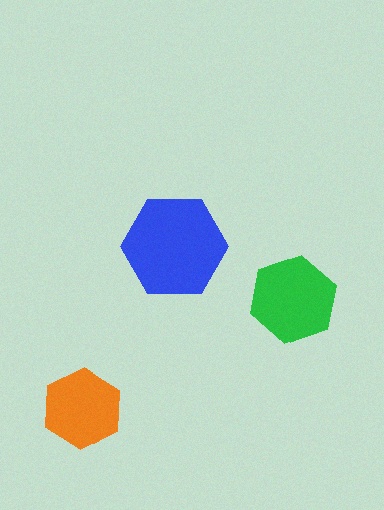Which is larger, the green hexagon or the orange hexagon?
The green one.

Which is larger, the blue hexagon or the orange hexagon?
The blue one.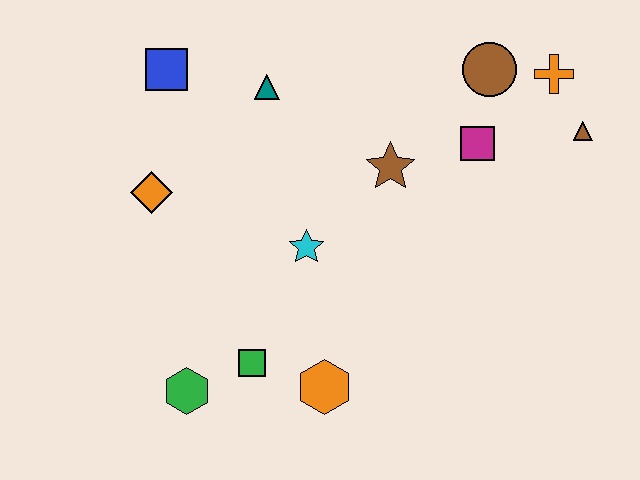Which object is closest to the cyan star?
The brown star is closest to the cyan star.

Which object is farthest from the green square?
The orange cross is farthest from the green square.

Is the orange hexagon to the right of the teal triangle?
Yes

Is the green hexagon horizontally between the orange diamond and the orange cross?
Yes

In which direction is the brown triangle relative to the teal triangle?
The brown triangle is to the right of the teal triangle.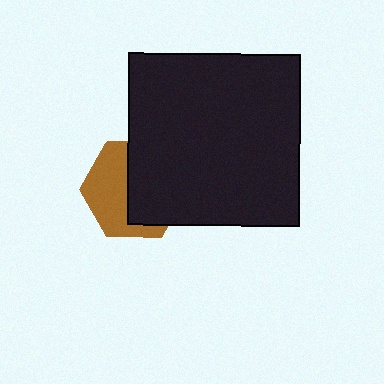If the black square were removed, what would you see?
You would see the complete brown hexagon.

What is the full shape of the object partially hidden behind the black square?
The partially hidden object is a brown hexagon.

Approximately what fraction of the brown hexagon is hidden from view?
Roughly 52% of the brown hexagon is hidden behind the black square.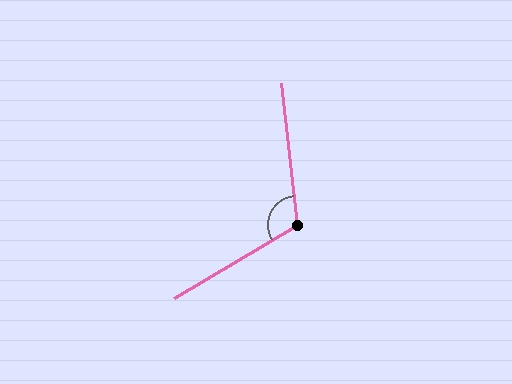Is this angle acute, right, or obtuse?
It is obtuse.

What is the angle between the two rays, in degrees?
Approximately 114 degrees.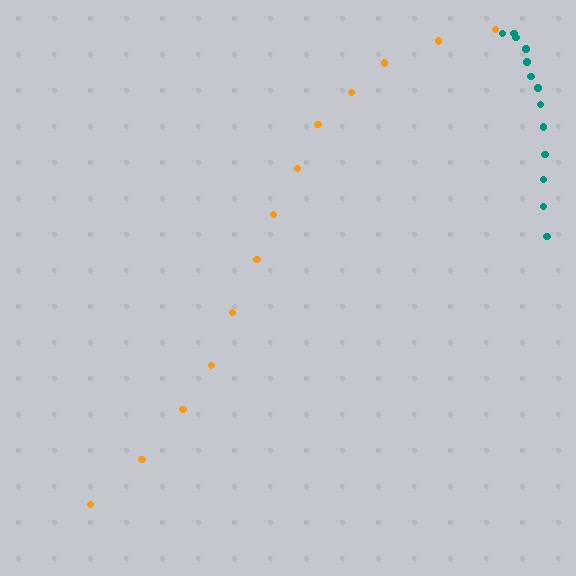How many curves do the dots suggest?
There are 2 distinct paths.